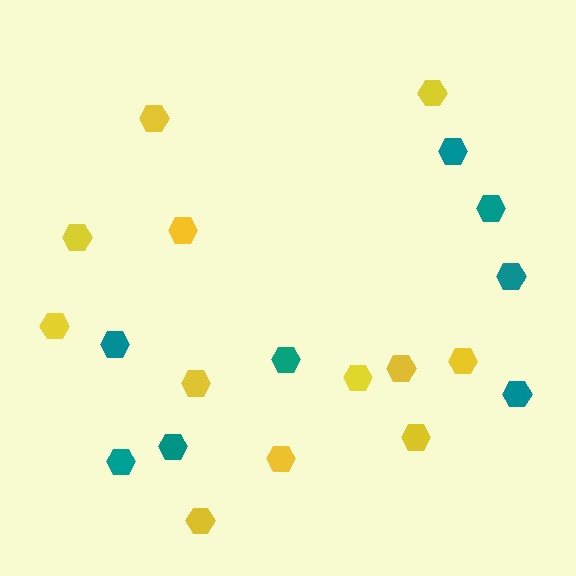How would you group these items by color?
There are 2 groups: one group of yellow hexagons (12) and one group of teal hexagons (8).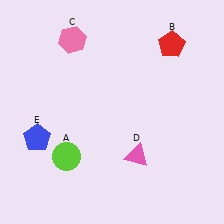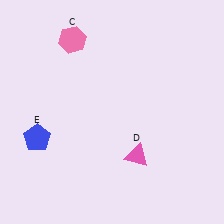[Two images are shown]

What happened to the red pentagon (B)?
The red pentagon (B) was removed in Image 2. It was in the top-right area of Image 1.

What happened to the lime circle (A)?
The lime circle (A) was removed in Image 2. It was in the bottom-left area of Image 1.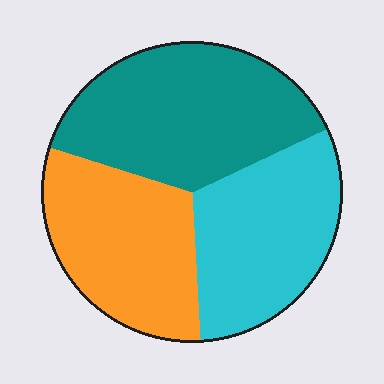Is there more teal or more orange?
Teal.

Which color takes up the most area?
Teal, at roughly 40%.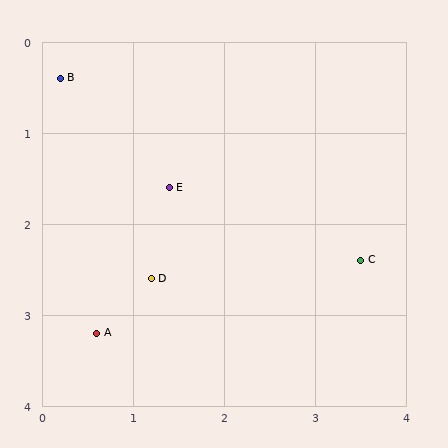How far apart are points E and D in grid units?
Points E and D are about 1.0 grid units apart.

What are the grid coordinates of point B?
Point B is at approximately (0.2, 0.4).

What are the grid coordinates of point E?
Point E is at approximately (1.4, 1.6).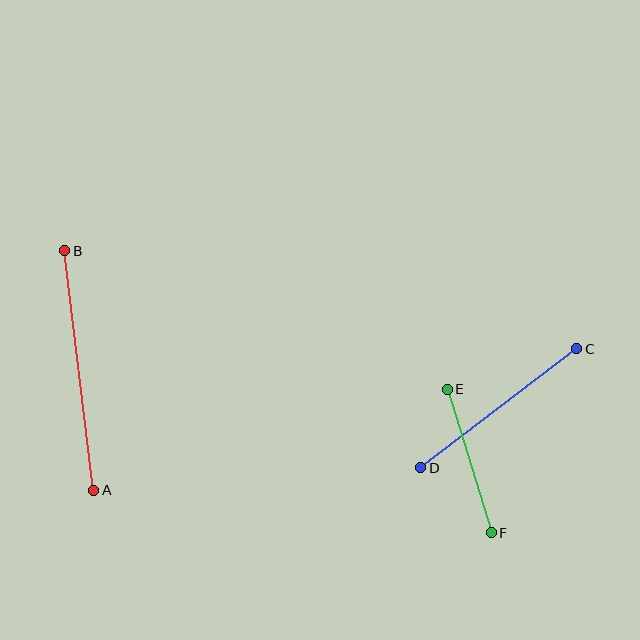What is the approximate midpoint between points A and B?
The midpoint is at approximately (79, 370) pixels.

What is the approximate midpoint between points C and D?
The midpoint is at approximately (499, 408) pixels.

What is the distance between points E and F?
The distance is approximately 150 pixels.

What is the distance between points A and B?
The distance is approximately 241 pixels.